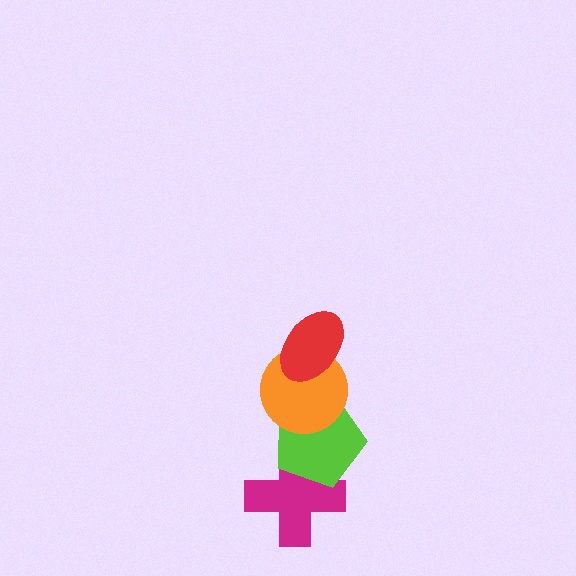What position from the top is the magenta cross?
The magenta cross is 4th from the top.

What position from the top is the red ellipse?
The red ellipse is 1st from the top.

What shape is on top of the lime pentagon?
The orange circle is on top of the lime pentagon.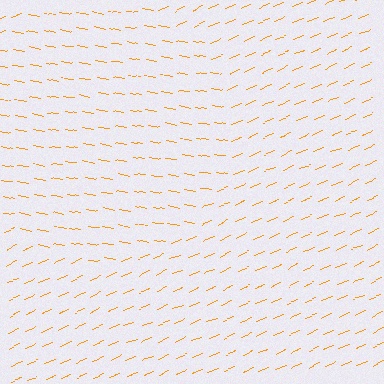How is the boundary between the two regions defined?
The boundary is defined purely by a change in line orientation (approximately 33 degrees difference). All lines are the same color and thickness.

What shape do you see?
I see a circle.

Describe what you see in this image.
The image is filled with small orange line segments. A circle region in the image has lines oriented differently from the surrounding lines, creating a visible texture boundary.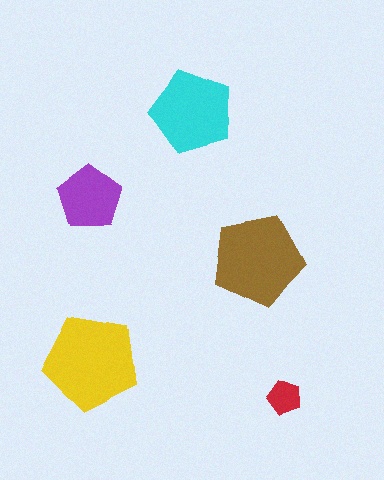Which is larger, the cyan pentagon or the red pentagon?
The cyan one.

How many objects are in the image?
There are 5 objects in the image.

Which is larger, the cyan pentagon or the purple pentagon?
The cyan one.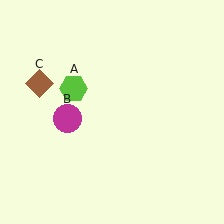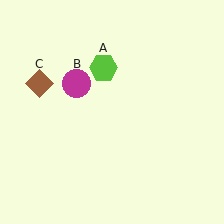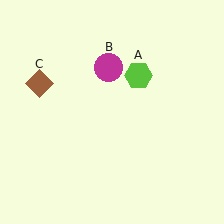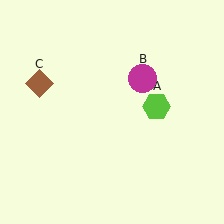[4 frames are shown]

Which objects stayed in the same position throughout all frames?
Brown diamond (object C) remained stationary.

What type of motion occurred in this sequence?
The lime hexagon (object A), magenta circle (object B) rotated clockwise around the center of the scene.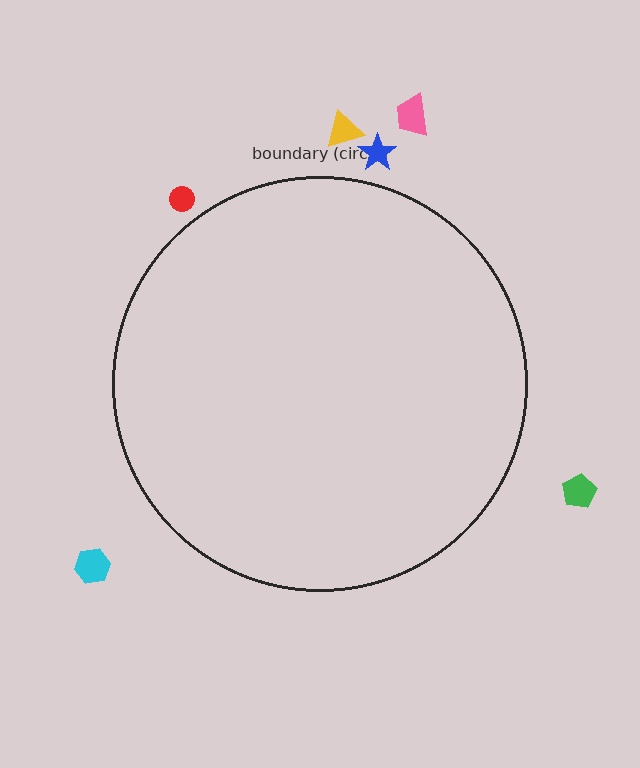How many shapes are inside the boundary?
0 inside, 6 outside.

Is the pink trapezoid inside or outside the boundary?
Outside.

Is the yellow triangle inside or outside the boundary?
Outside.